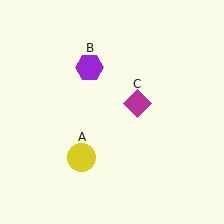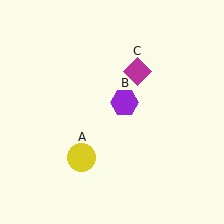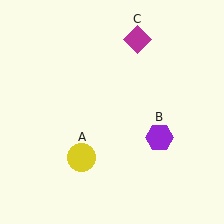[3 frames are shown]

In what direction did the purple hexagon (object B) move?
The purple hexagon (object B) moved down and to the right.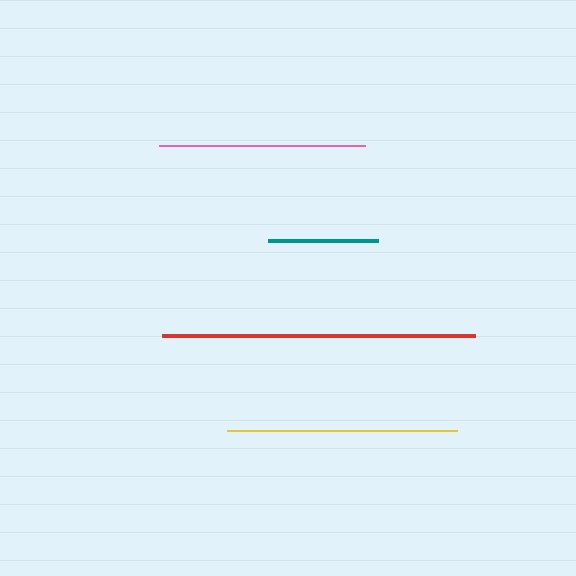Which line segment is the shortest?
The teal line is the shortest at approximately 110 pixels.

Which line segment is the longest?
The red line is the longest at approximately 314 pixels.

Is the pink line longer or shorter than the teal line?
The pink line is longer than the teal line.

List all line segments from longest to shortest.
From longest to shortest: red, yellow, pink, teal.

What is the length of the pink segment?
The pink segment is approximately 205 pixels long.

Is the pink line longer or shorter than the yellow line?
The yellow line is longer than the pink line.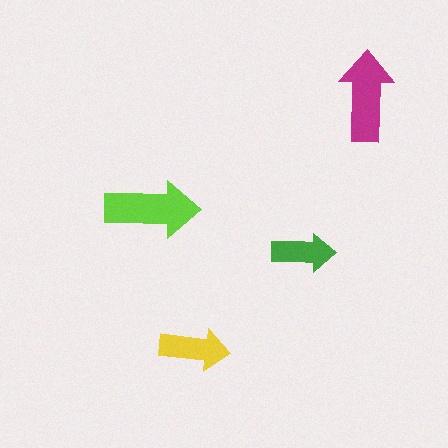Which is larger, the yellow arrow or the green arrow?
The yellow one.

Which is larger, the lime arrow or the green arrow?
The lime one.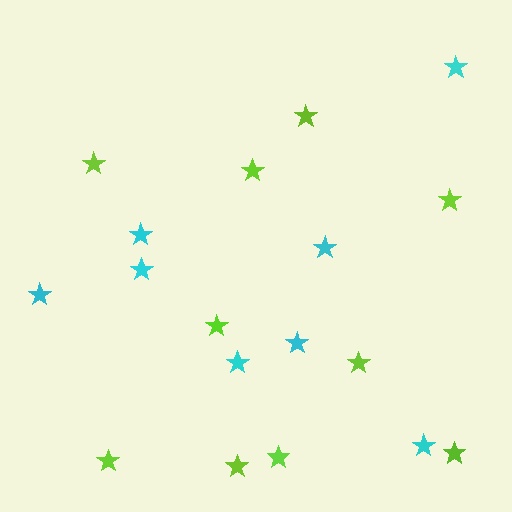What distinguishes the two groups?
There are 2 groups: one group of lime stars (10) and one group of cyan stars (8).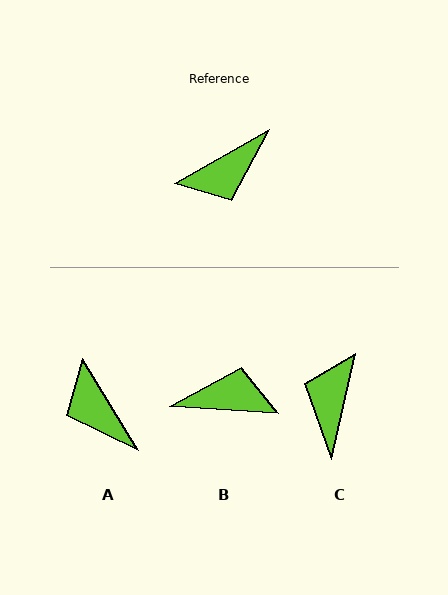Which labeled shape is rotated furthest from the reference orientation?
B, about 147 degrees away.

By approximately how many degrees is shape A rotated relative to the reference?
Approximately 88 degrees clockwise.